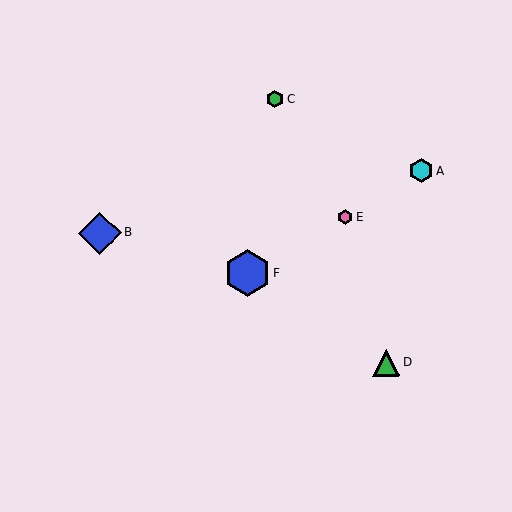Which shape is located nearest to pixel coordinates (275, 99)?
The green hexagon (labeled C) at (275, 99) is nearest to that location.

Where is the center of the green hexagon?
The center of the green hexagon is at (275, 99).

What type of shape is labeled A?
Shape A is a cyan hexagon.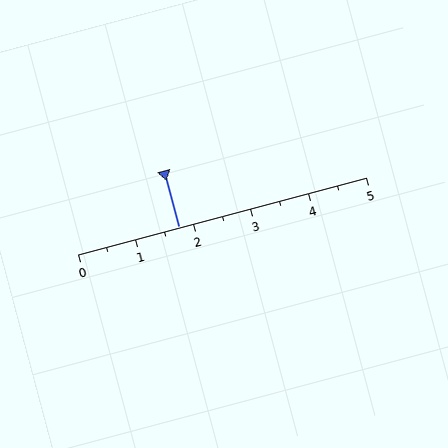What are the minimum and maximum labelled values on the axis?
The axis runs from 0 to 5.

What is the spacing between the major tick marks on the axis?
The major ticks are spaced 1 apart.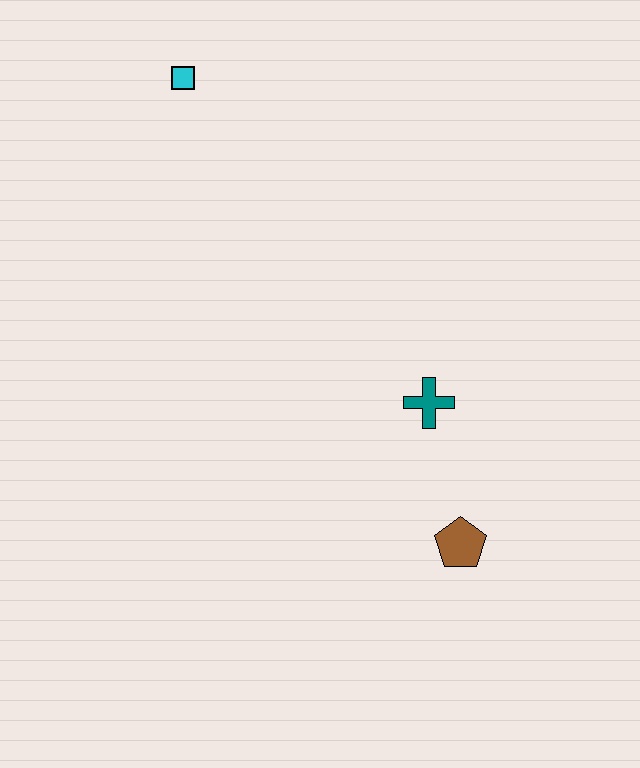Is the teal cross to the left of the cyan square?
No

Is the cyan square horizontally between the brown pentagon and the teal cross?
No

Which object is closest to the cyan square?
The teal cross is closest to the cyan square.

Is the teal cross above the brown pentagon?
Yes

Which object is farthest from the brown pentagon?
The cyan square is farthest from the brown pentagon.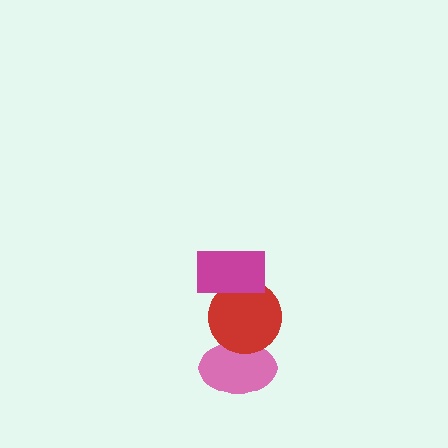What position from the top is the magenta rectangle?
The magenta rectangle is 1st from the top.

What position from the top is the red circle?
The red circle is 2nd from the top.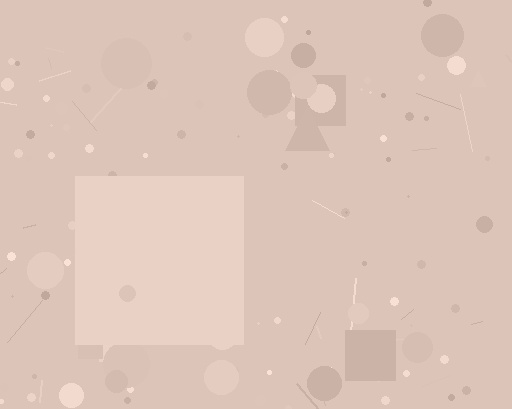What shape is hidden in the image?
A square is hidden in the image.